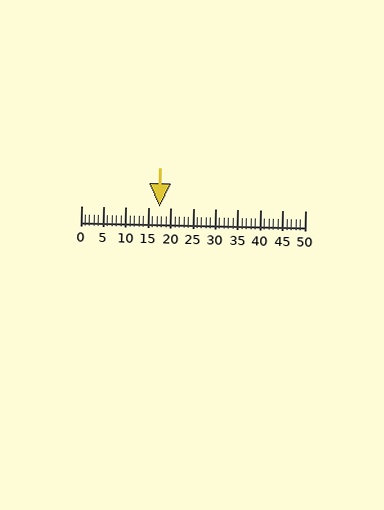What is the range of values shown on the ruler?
The ruler shows values from 0 to 50.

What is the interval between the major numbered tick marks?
The major tick marks are spaced 5 units apart.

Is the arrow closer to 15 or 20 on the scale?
The arrow is closer to 20.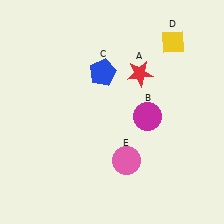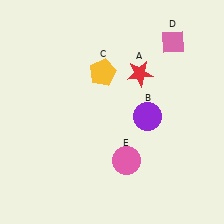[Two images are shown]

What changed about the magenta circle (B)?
In Image 1, B is magenta. In Image 2, it changed to purple.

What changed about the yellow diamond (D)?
In Image 1, D is yellow. In Image 2, it changed to pink.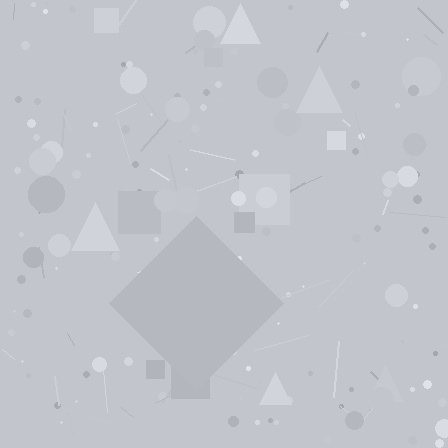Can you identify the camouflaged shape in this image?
The camouflaged shape is a diamond.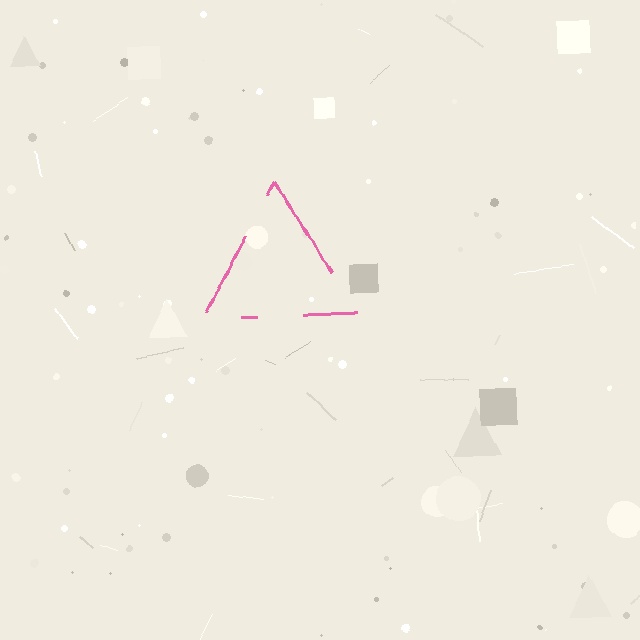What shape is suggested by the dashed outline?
The dashed outline suggests a triangle.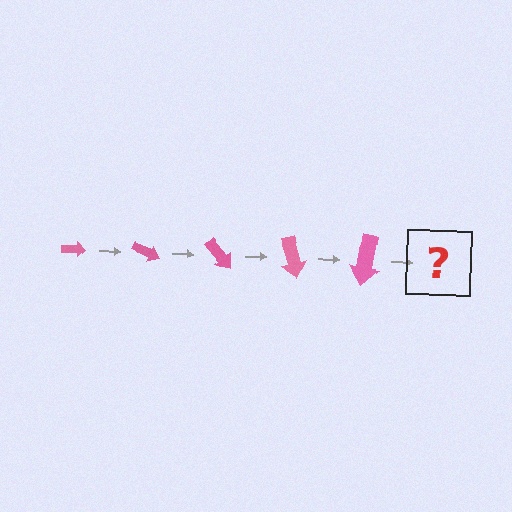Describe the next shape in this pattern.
It should be an arrow, larger than the previous one and rotated 125 degrees from the start.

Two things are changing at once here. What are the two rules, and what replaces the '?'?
The two rules are that the arrow grows larger each step and it rotates 25 degrees each step. The '?' should be an arrow, larger than the previous one and rotated 125 degrees from the start.